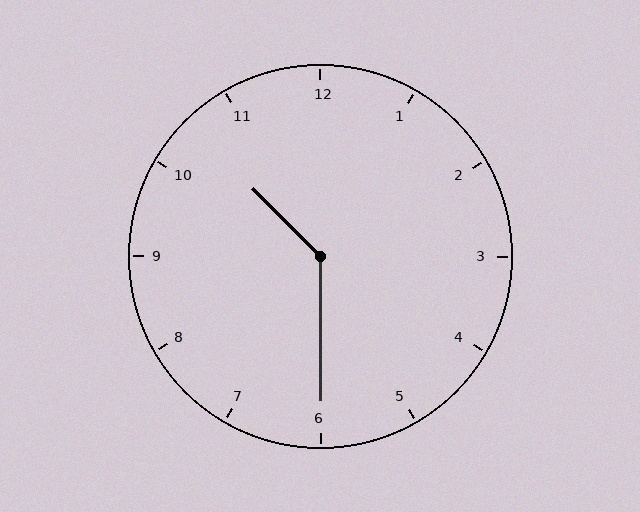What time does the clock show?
10:30.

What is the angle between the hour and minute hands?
Approximately 135 degrees.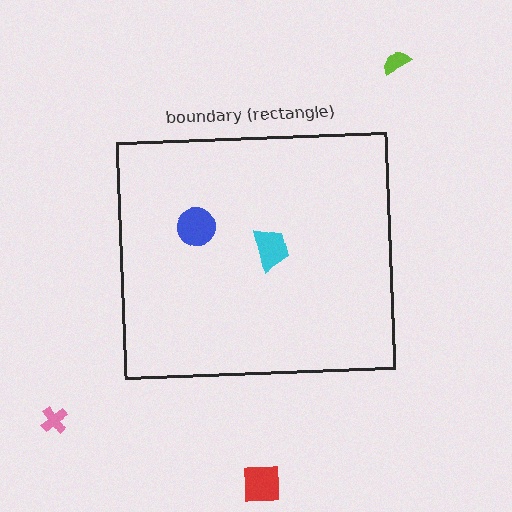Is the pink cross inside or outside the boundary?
Outside.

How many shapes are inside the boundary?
2 inside, 3 outside.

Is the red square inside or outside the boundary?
Outside.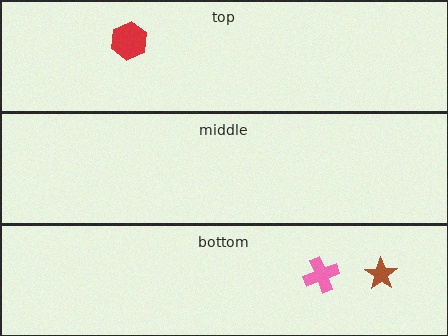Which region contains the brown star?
The bottom region.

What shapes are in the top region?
The red hexagon.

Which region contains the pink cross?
The bottom region.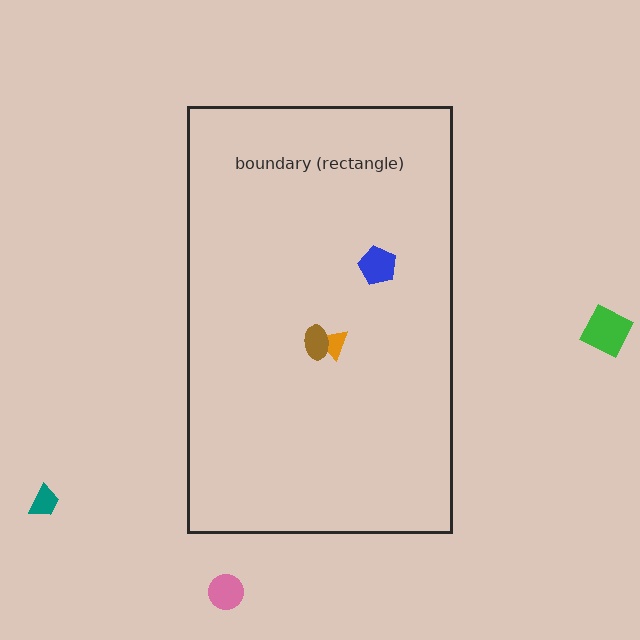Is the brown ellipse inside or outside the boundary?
Inside.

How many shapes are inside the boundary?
3 inside, 3 outside.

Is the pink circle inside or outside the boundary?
Outside.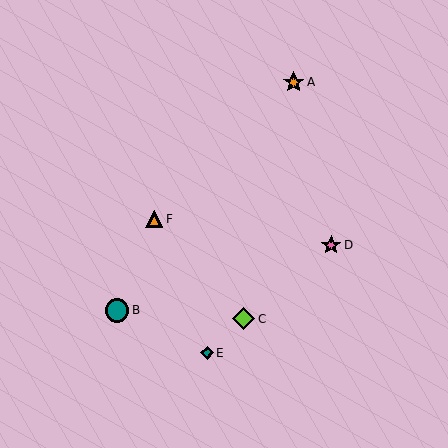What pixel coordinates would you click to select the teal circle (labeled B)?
Click at (117, 310) to select the teal circle B.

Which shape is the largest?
The teal circle (labeled B) is the largest.